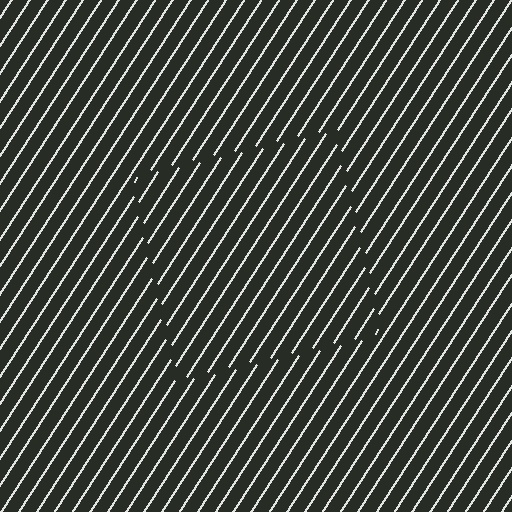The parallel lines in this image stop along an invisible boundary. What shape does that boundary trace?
An illusory square. The interior of the shape contains the same grating, shifted by half a period — the contour is defined by the phase discontinuity where line-ends from the inner and outer gratings abut.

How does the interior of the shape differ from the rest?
The interior of the shape contains the same grating, shifted by half a period — the contour is defined by the phase discontinuity where line-ends from the inner and outer gratings abut.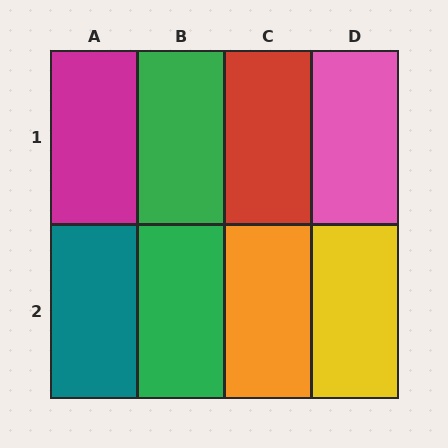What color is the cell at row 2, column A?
Teal.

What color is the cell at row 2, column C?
Orange.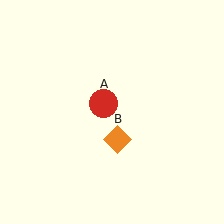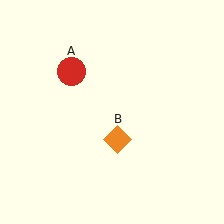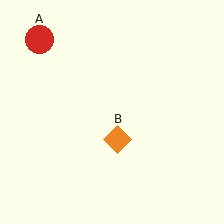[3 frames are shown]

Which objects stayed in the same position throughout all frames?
Orange diamond (object B) remained stationary.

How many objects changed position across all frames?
1 object changed position: red circle (object A).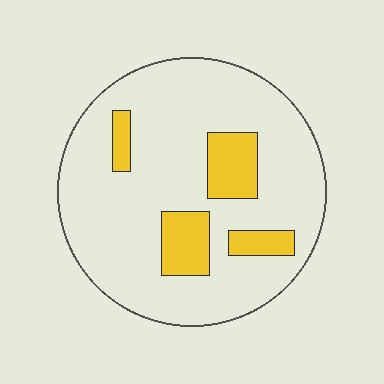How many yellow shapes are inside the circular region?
4.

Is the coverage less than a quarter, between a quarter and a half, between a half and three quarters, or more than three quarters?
Less than a quarter.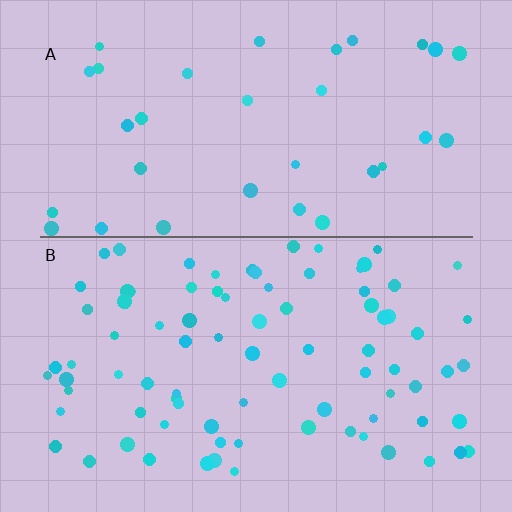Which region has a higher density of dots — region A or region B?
B (the bottom).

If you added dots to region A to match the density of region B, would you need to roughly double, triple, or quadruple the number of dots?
Approximately triple.